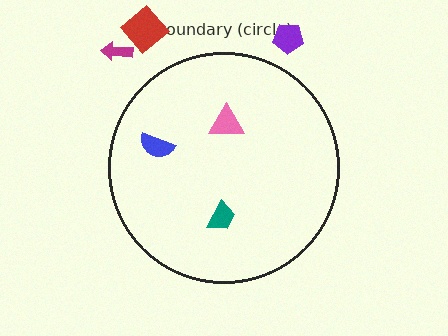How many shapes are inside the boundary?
3 inside, 3 outside.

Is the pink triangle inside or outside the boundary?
Inside.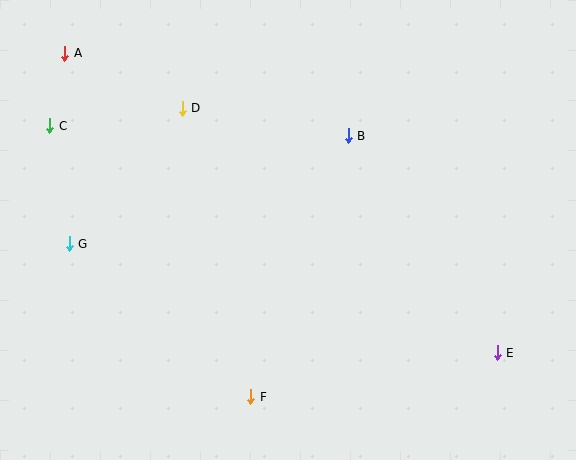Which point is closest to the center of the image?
Point B at (348, 136) is closest to the center.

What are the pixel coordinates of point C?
Point C is at (50, 126).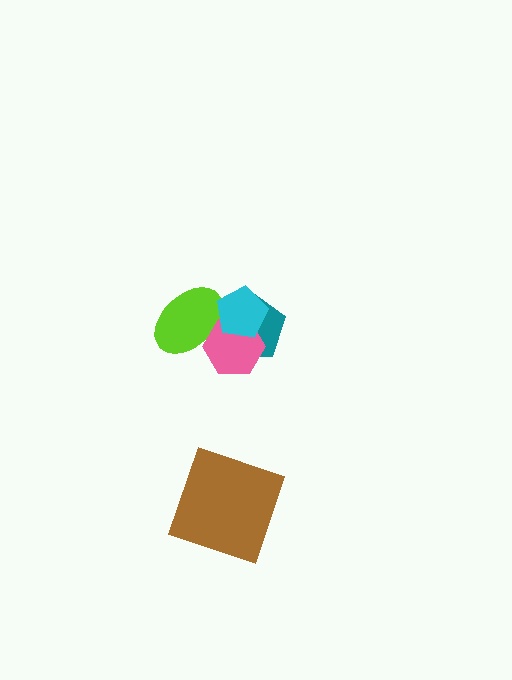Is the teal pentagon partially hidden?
Yes, it is partially covered by another shape.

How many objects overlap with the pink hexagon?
3 objects overlap with the pink hexagon.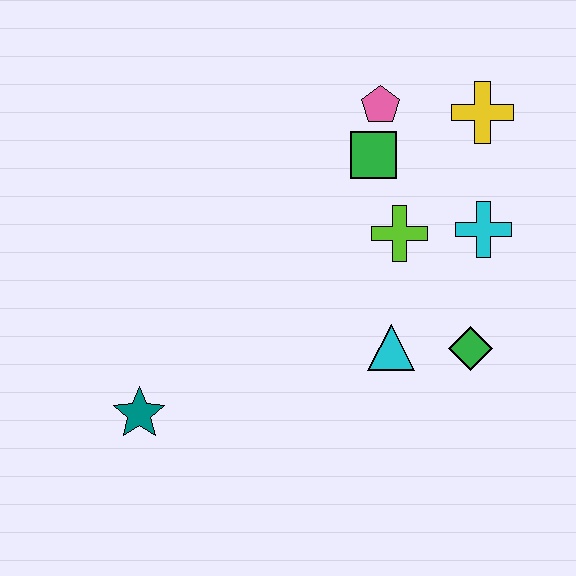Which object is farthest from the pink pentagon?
The teal star is farthest from the pink pentagon.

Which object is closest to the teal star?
The cyan triangle is closest to the teal star.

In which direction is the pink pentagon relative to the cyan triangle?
The pink pentagon is above the cyan triangle.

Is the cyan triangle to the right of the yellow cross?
No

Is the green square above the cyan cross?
Yes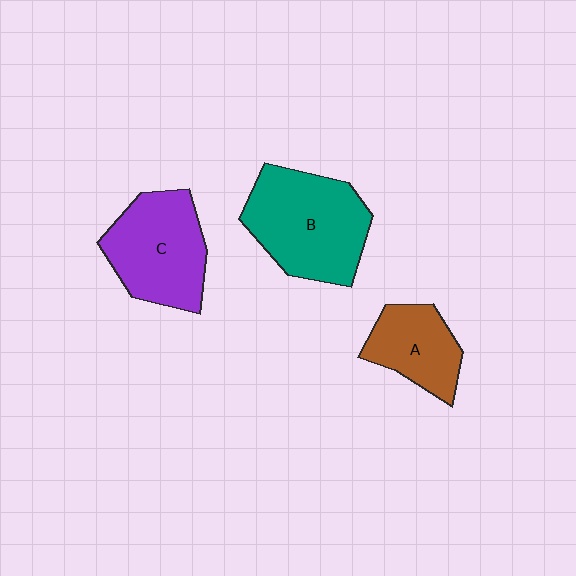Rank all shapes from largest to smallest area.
From largest to smallest: B (teal), C (purple), A (brown).